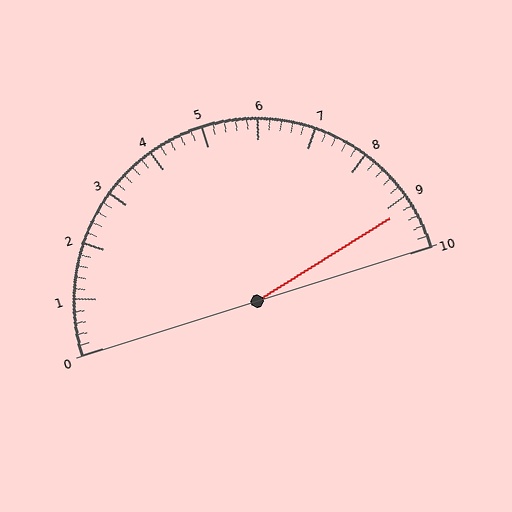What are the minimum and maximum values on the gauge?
The gauge ranges from 0 to 10.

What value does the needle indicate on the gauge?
The needle indicates approximately 9.2.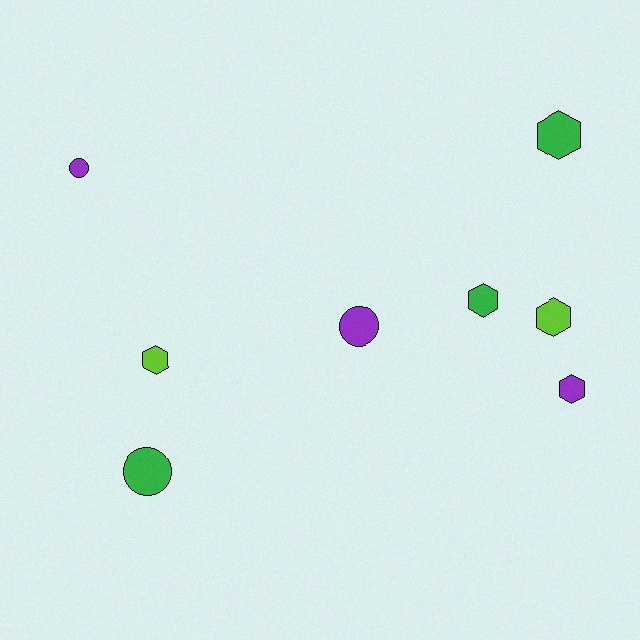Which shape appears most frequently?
Hexagon, with 5 objects.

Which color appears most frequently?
Purple, with 3 objects.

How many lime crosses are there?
There are no lime crosses.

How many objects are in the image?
There are 8 objects.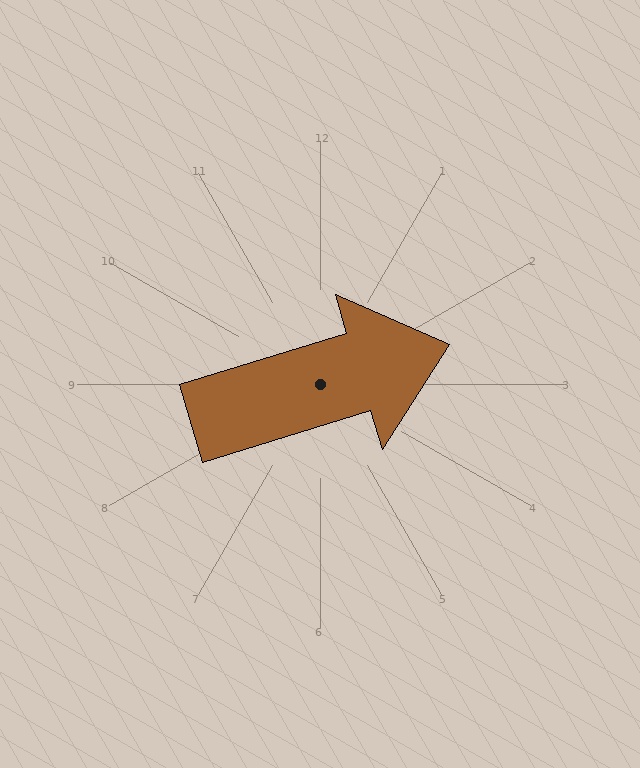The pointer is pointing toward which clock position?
Roughly 2 o'clock.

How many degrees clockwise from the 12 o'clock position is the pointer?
Approximately 73 degrees.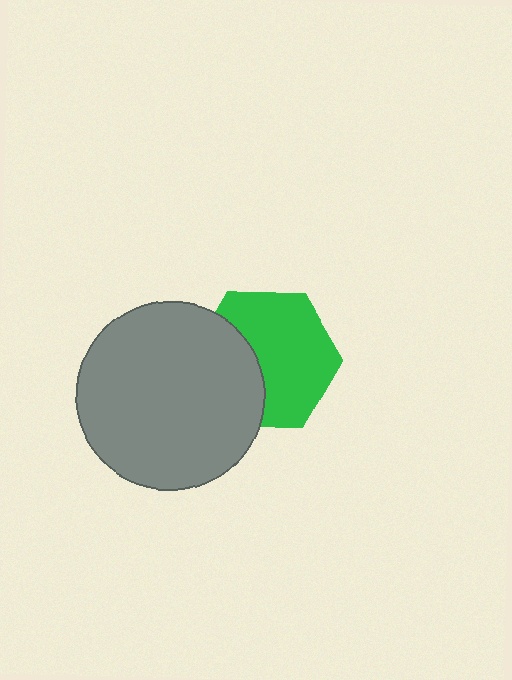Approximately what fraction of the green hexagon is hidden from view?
Roughly 37% of the green hexagon is hidden behind the gray circle.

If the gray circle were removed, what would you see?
You would see the complete green hexagon.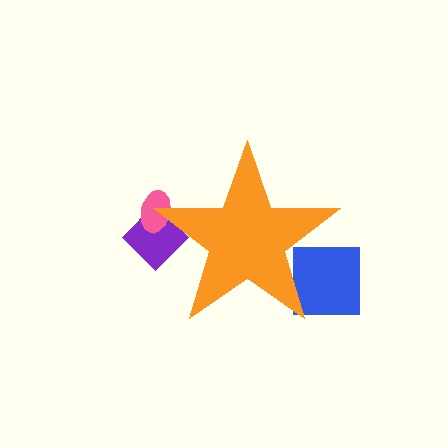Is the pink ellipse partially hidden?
Yes, the pink ellipse is partially hidden behind the orange star.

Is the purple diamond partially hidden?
Yes, the purple diamond is partially hidden behind the orange star.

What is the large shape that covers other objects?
An orange star.